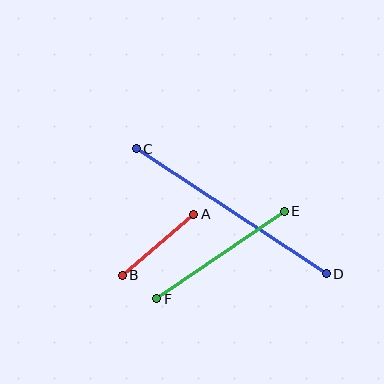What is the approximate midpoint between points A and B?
The midpoint is at approximately (158, 245) pixels.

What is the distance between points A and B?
The distance is approximately 94 pixels.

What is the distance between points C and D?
The distance is approximately 227 pixels.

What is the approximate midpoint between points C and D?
The midpoint is at approximately (231, 211) pixels.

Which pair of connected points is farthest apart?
Points C and D are farthest apart.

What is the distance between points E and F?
The distance is approximately 154 pixels.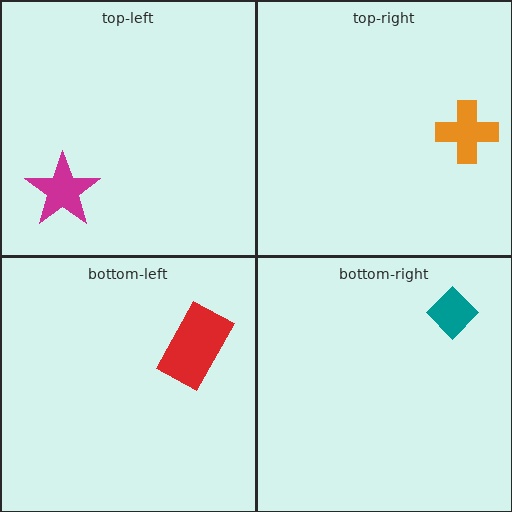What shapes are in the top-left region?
The magenta star.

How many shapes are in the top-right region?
1.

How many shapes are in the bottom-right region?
1.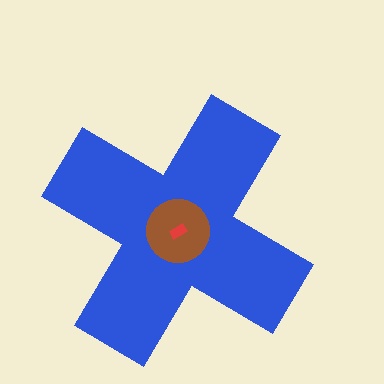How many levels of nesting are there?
3.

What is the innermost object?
The red rectangle.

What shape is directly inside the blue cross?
The brown circle.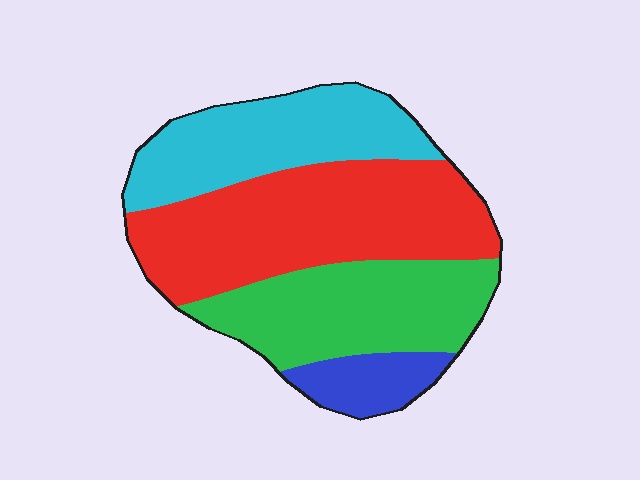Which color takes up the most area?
Red, at roughly 40%.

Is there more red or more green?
Red.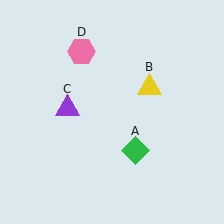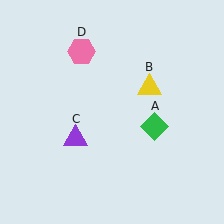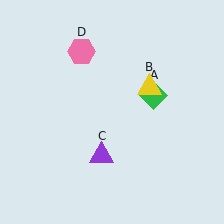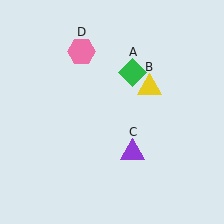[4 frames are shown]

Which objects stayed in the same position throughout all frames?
Yellow triangle (object B) and pink hexagon (object D) remained stationary.